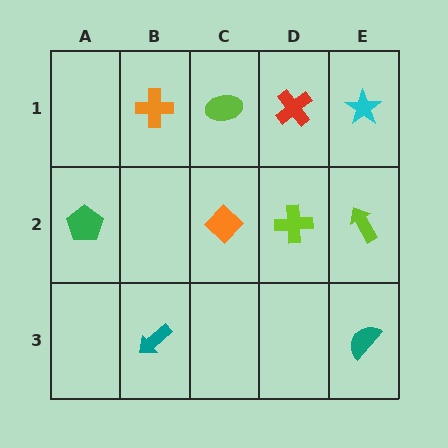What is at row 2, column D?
A lime cross.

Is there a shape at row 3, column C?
No, that cell is empty.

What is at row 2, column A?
A green pentagon.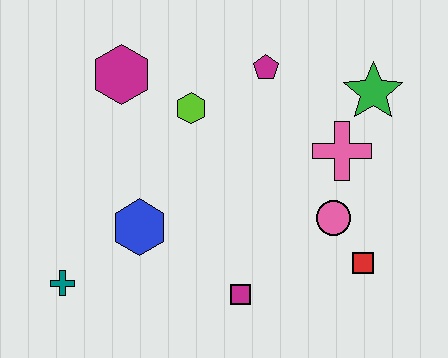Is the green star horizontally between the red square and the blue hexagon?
No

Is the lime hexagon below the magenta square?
No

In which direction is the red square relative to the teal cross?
The red square is to the right of the teal cross.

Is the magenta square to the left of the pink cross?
Yes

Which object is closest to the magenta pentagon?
The lime hexagon is closest to the magenta pentagon.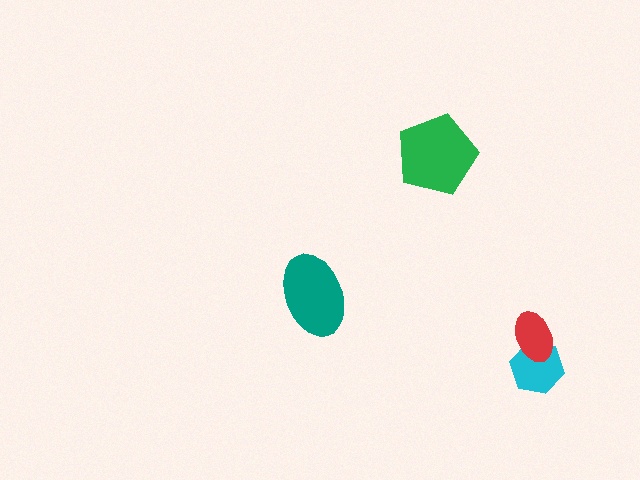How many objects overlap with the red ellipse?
1 object overlaps with the red ellipse.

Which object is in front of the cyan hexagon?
The red ellipse is in front of the cyan hexagon.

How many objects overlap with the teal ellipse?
0 objects overlap with the teal ellipse.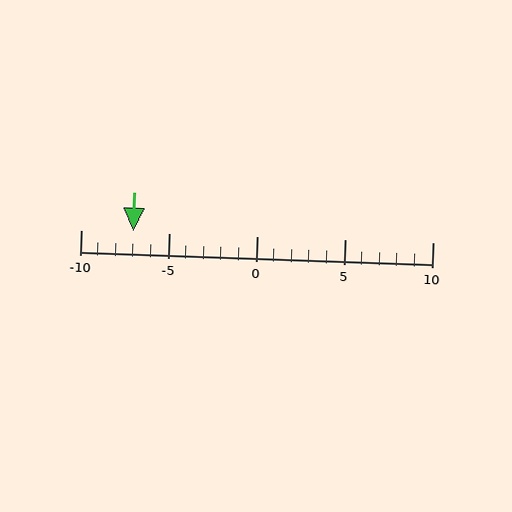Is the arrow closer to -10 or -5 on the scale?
The arrow is closer to -5.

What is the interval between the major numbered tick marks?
The major tick marks are spaced 5 units apart.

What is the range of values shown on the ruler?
The ruler shows values from -10 to 10.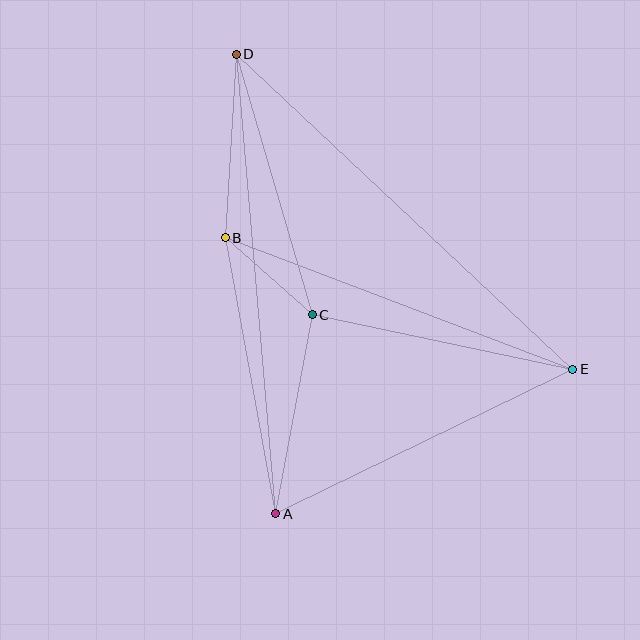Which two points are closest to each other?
Points B and C are closest to each other.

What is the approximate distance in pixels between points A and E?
The distance between A and E is approximately 330 pixels.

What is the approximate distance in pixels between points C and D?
The distance between C and D is approximately 271 pixels.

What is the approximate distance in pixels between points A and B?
The distance between A and B is approximately 281 pixels.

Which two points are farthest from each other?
Points A and D are farthest from each other.